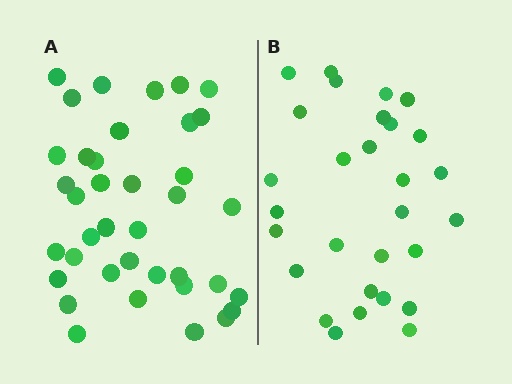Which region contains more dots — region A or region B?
Region A (the left region) has more dots.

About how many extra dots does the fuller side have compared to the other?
Region A has roughly 8 or so more dots than region B.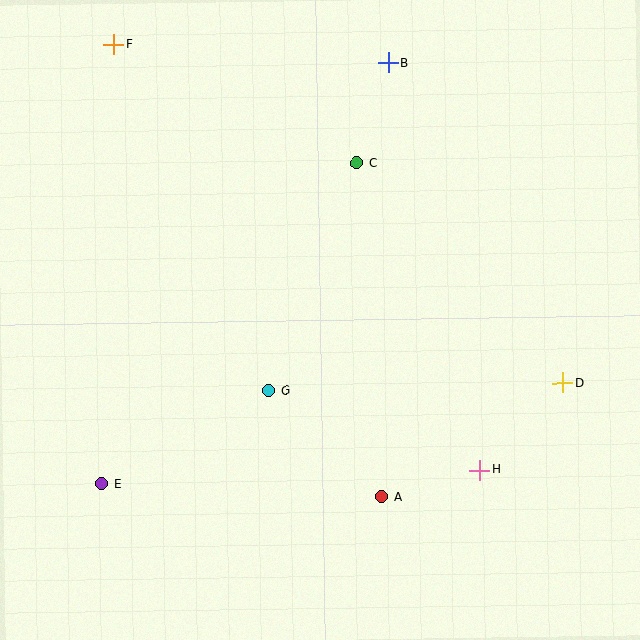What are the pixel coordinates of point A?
Point A is at (381, 497).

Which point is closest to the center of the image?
Point G at (269, 391) is closest to the center.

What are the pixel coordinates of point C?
Point C is at (356, 163).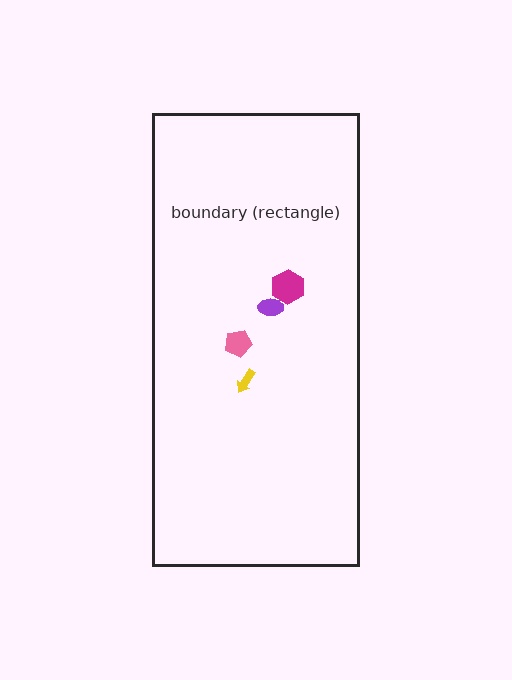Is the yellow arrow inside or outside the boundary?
Inside.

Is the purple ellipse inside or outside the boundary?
Inside.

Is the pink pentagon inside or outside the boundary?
Inside.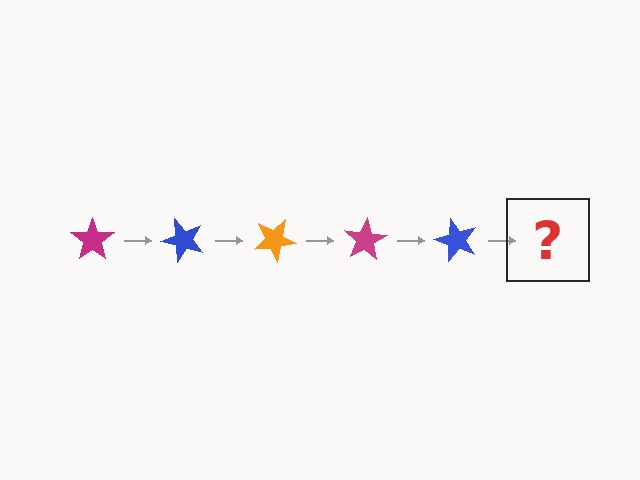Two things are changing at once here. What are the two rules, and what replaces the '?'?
The two rules are that it rotates 50 degrees each step and the color cycles through magenta, blue, and orange. The '?' should be an orange star, rotated 250 degrees from the start.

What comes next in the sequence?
The next element should be an orange star, rotated 250 degrees from the start.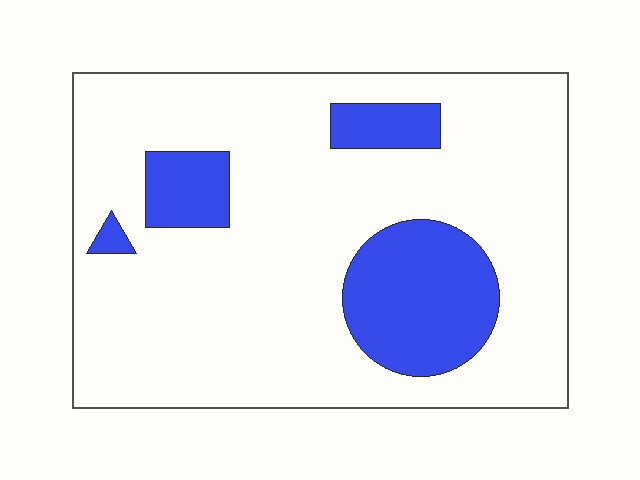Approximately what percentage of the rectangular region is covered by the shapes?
Approximately 20%.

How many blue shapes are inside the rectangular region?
4.